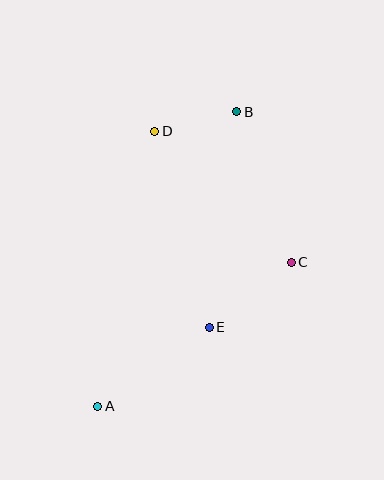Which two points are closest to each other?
Points B and D are closest to each other.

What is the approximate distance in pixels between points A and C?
The distance between A and C is approximately 242 pixels.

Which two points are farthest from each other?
Points A and B are farthest from each other.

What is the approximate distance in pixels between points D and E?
The distance between D and E is approximately 204 pixels.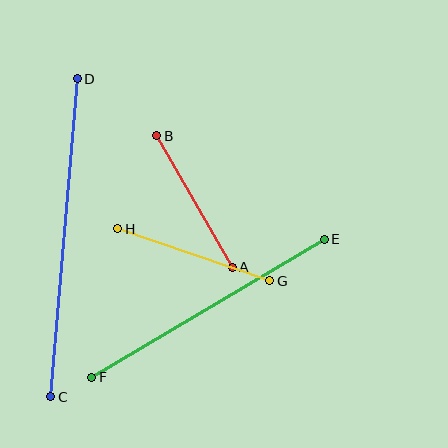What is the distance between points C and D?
The distance is approximately 319 pixels.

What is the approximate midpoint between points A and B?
The midpoint is at approximately (194, 202) pixels.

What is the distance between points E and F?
The distance is approximately 271 pixels.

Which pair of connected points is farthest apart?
Points C and D are farthest apart.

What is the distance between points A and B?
The distance is approximately 152 pixels.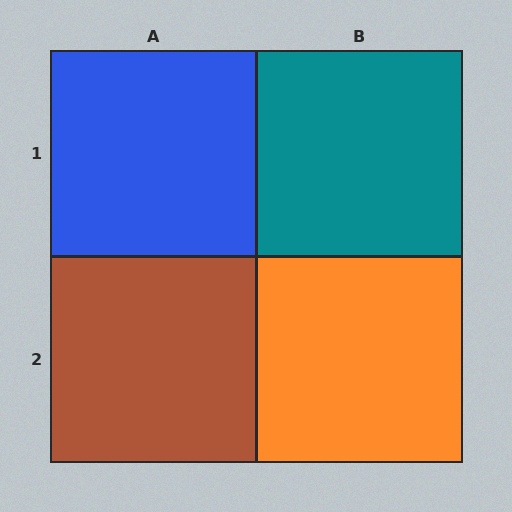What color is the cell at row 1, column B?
Teal.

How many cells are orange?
1 cell is orange.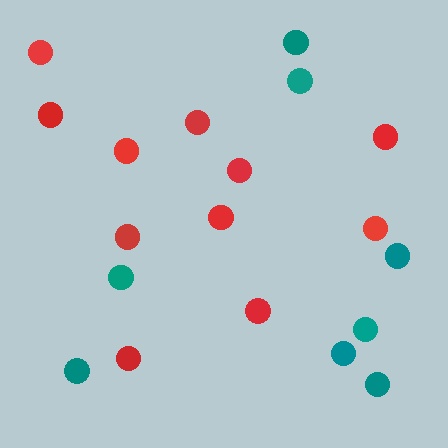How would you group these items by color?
There are 2 groups: one group of teal circles (8) and one group of red circles (11).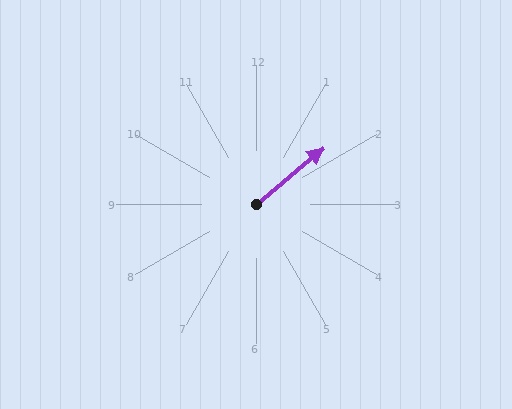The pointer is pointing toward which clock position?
Roughly 2 o'clock.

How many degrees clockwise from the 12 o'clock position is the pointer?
Approximately 50 degrees.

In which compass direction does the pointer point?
Northeast.